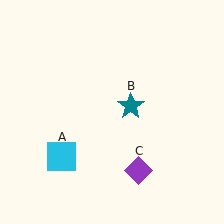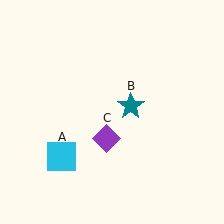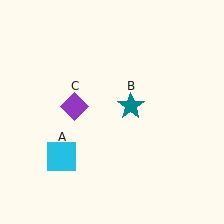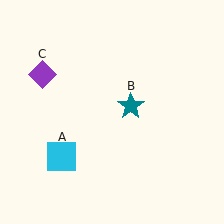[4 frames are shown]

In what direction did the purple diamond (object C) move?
The purple diamond (object C) moved up and to the left.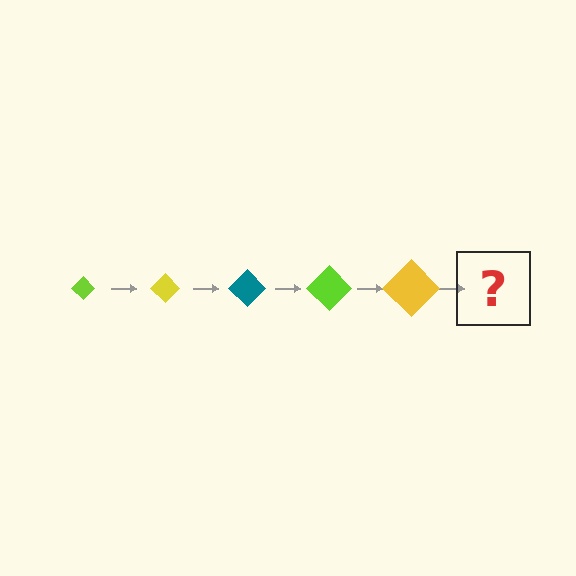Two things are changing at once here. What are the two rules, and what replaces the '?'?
The two rules are that the diamond grows larger each step and the color cycles through lime, yellow, and teal. The '?' should be a teal diamond, larger than the previous one.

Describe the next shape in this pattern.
It should be a teal diamond, larger than the previous one.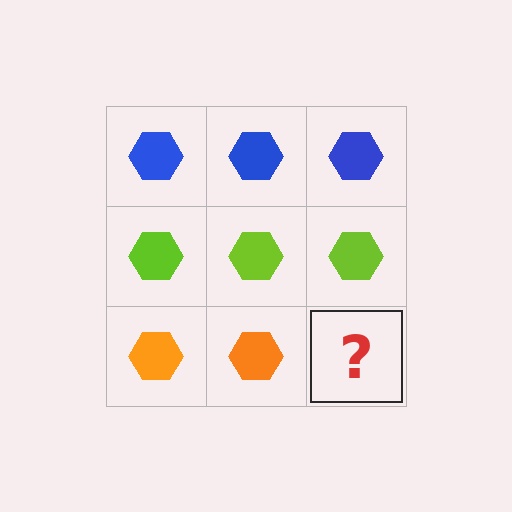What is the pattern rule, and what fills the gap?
The rule is that each row has a consistent color. The gap should be filled with an orange hexagon.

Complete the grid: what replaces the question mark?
The question mark should be replaced with an orange hexagon.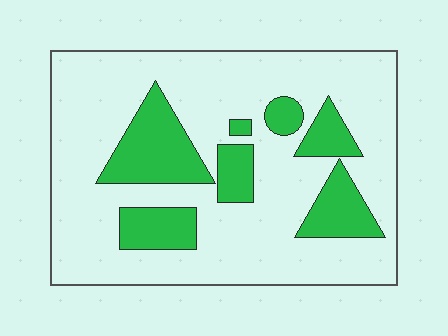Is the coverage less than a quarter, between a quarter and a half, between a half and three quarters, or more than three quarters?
Less than a quarter.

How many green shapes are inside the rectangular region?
7.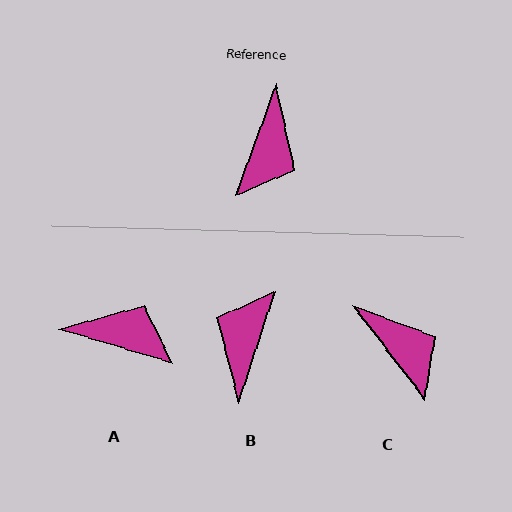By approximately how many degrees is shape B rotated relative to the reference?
Approximately 179 degrees clockwise.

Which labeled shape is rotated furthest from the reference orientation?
B, about 179 degrees away.